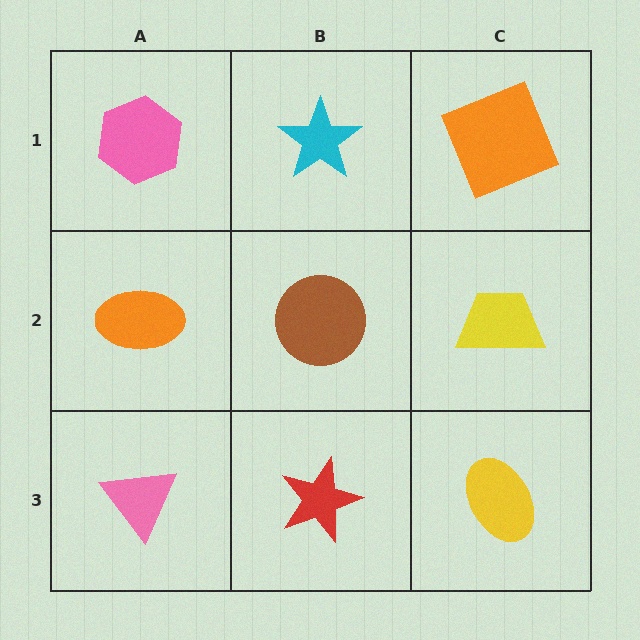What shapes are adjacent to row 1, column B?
A brown circle (row 2, column B), a pink hexagon (row 1, column A), an orange square (row 1, column C).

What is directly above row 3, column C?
A yellow trapezoid.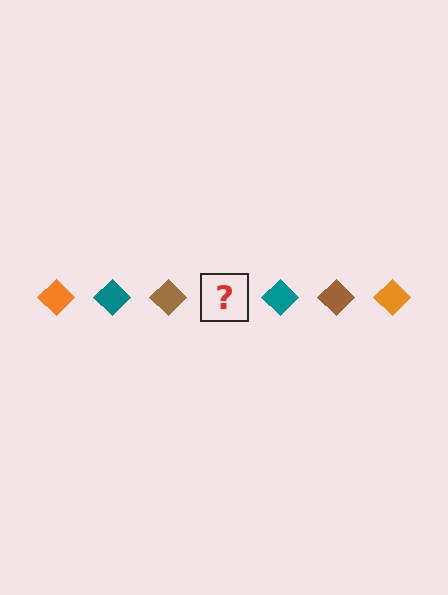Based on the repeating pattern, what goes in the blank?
The blank should be an orange diamond.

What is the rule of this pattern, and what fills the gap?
The rule is that the pattern cycles through orange, teal, brown diamonds. The gap should be filled with an orange diamond.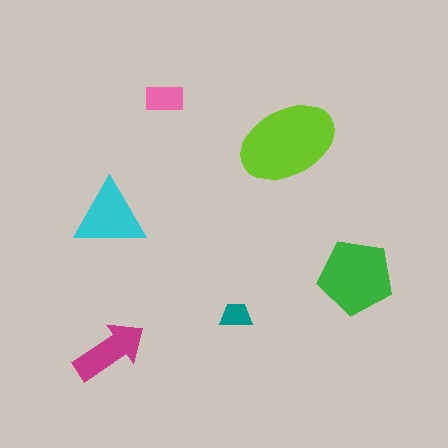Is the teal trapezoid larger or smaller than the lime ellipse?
Smaller.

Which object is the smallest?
The teal trapezoid.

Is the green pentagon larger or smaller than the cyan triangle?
Larger.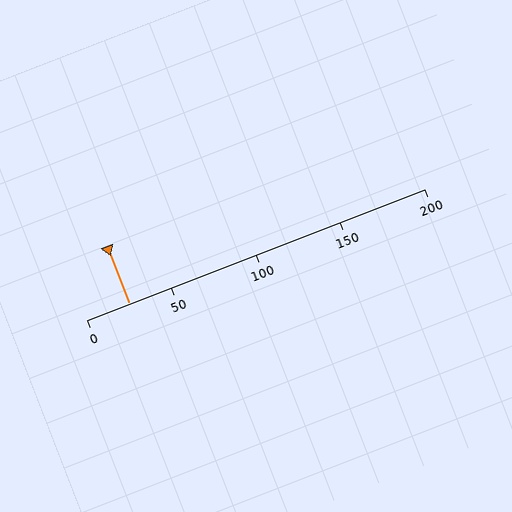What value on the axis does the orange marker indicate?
The marker indicates approximately 25.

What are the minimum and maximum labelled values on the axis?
The axis runs from 0 to 200.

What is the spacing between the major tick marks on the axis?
The major ticks are spaced 50 apart.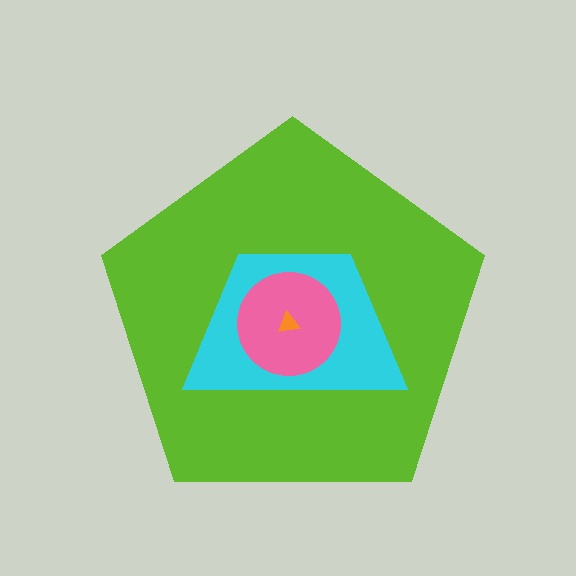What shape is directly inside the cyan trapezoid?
The pink circle.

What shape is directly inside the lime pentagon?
The cyan trapezoid.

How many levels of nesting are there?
4.